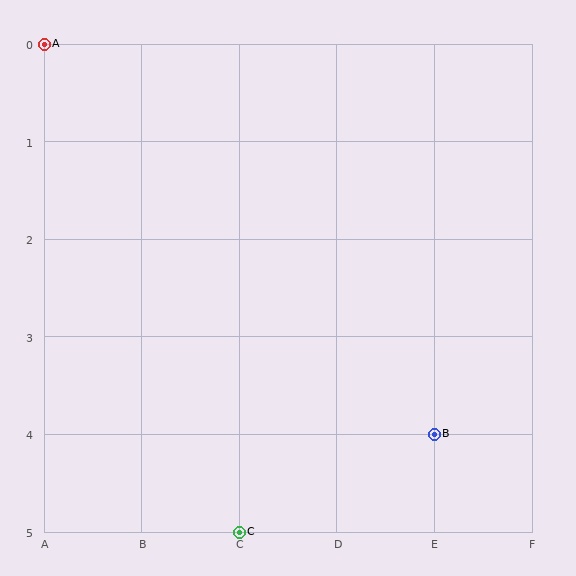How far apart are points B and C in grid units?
Points B and C are 2 columns and 1 row apart (about 2.2 grid units diagonally).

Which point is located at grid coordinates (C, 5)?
Point C is at (C, 5).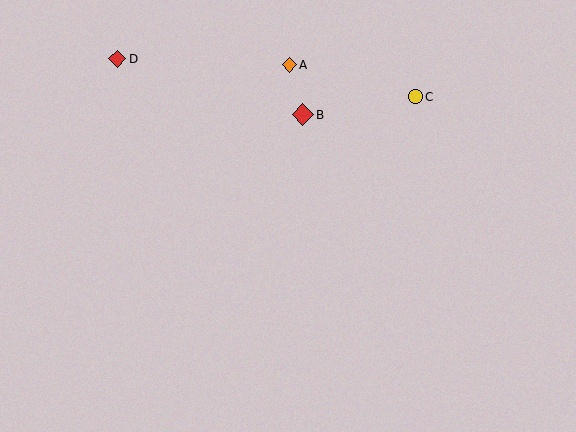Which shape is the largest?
The red diamond (labeled B) is the largest.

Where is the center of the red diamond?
The center of the red diamond is at (117, 59).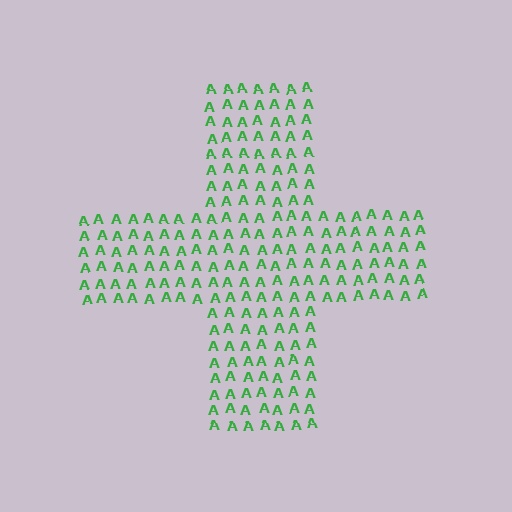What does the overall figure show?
The overall figure shows a cross.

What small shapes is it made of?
It is made of small letter A's.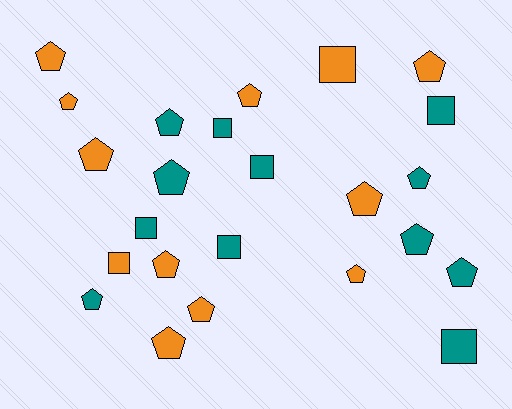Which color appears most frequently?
Teal, with 12 objects.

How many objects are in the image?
There are 24 objects.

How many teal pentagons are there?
There are 6 teal pentagons.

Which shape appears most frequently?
Pentagon, with 16 objects.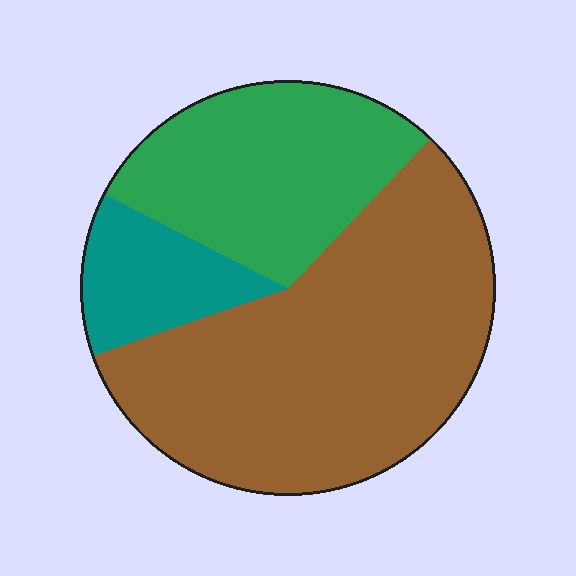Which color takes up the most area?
Brown, at roughly 55%.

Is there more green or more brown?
Brown.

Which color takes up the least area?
Teal, at roughly 15%.